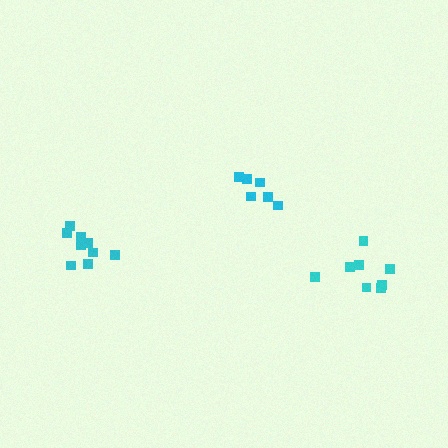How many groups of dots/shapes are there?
There are 3 groups.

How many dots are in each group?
Group 1: 6 dots, Group 2: 9 dots, Group 3: 8 dots (23 total).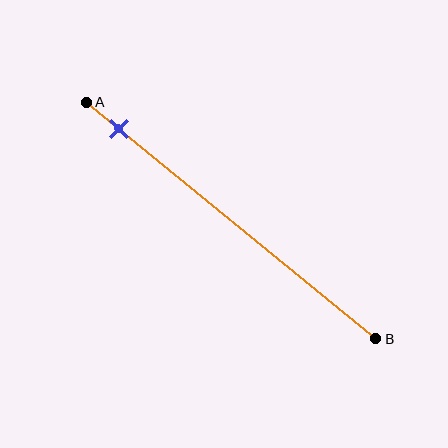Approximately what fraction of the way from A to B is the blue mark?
The blue mark is approximately 10% of the way from A to B.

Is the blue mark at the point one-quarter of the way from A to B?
No, the mark is at about 10% from A, not at the 25% one-quarter point.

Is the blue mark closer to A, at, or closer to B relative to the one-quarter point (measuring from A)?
The blue mark is closer to point A than the one-quarter point of segment AB.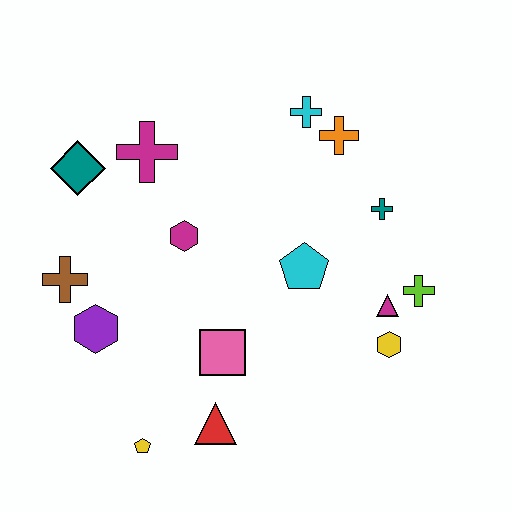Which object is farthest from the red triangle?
The cyan cross is farthest from the red triangle.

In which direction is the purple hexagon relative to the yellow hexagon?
The purple hexagon is to the left of the yellow hexagon.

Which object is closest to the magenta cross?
The teal diamond is closest to the magenta cross.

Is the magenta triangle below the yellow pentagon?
No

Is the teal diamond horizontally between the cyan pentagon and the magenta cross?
No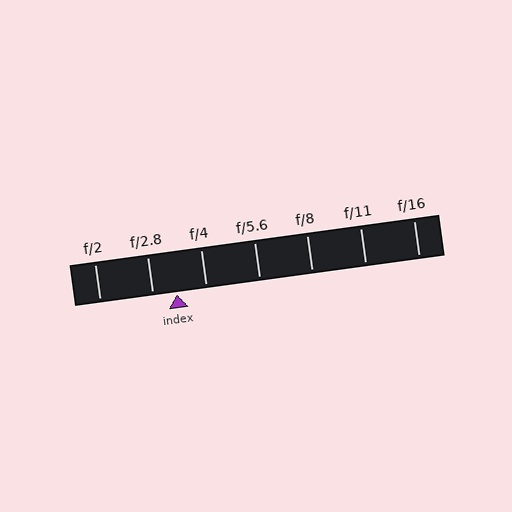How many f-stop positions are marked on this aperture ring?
There are 7 f-stop positions marked.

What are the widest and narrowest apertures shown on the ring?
The widest aperture shown is f/2 and the narrowest is f/16.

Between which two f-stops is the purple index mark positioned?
The index mark is between f/2.8 and f/4.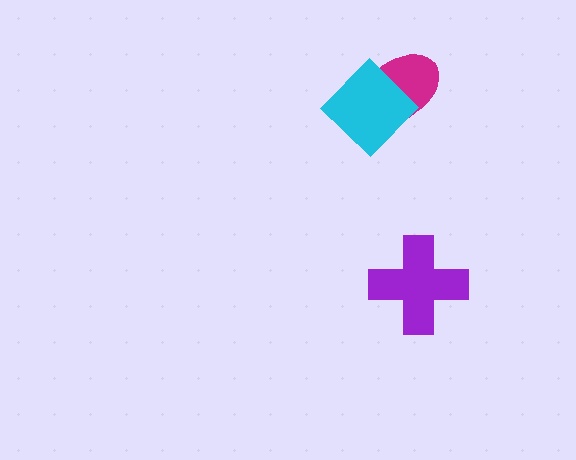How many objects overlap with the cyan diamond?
1 object overlaps with the cyan diamond.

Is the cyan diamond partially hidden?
No, no other shape covers it.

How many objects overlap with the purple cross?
0 objects overlap with the purple cross.